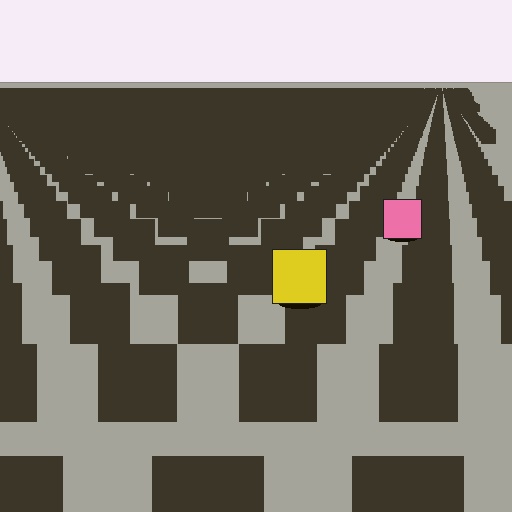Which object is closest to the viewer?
The yellow square is closest. The texture marks near it are larger and more spread out.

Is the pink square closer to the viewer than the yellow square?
No. The yellow square is closer — you can tell from the texture gradient: the ground texture is coarser near it.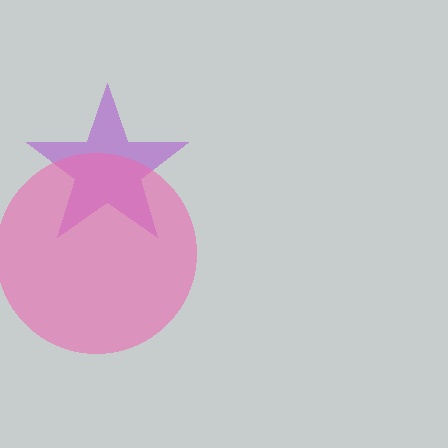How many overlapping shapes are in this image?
There are 2 overlapping shapes in the image.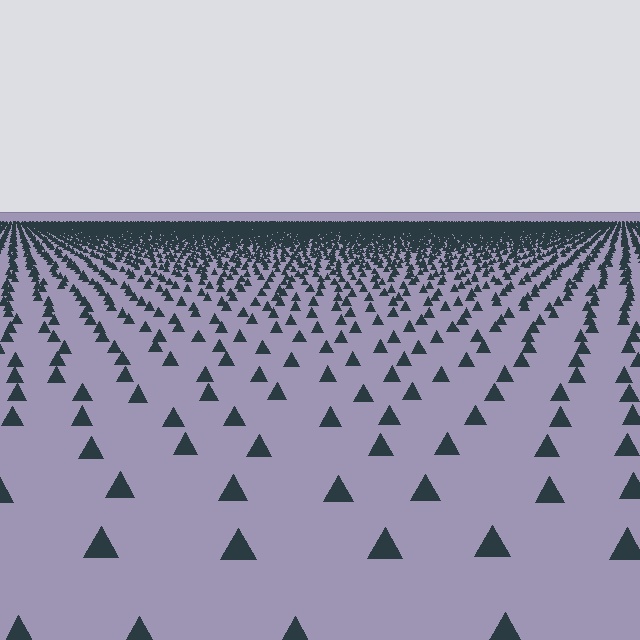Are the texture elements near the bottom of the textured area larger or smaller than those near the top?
Larger. Near the bottom, elements are closer to the viewer and appear at a bigger on-screen size.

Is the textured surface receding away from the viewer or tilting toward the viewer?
The surface is receding away from the viewer. Texture elements get smaller and denser toward the top.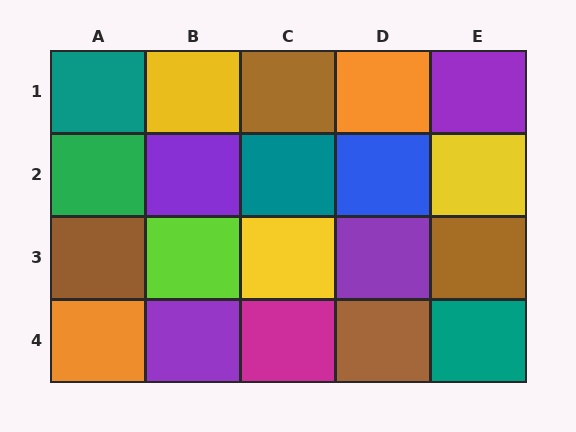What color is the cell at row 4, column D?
Brown.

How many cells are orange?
2 cells are orange.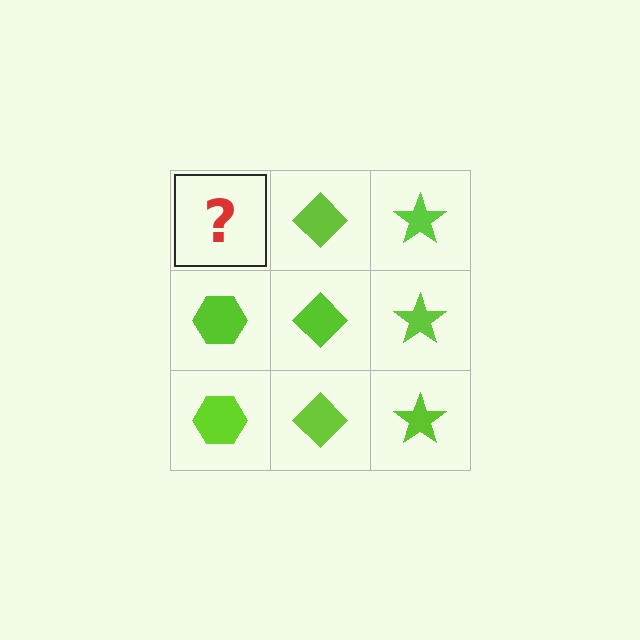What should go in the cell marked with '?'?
The missing cell should contain a lime hexagon.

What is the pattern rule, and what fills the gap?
The rule is that each column has a consistent shape. The gap should be filled with a lime hexagon.